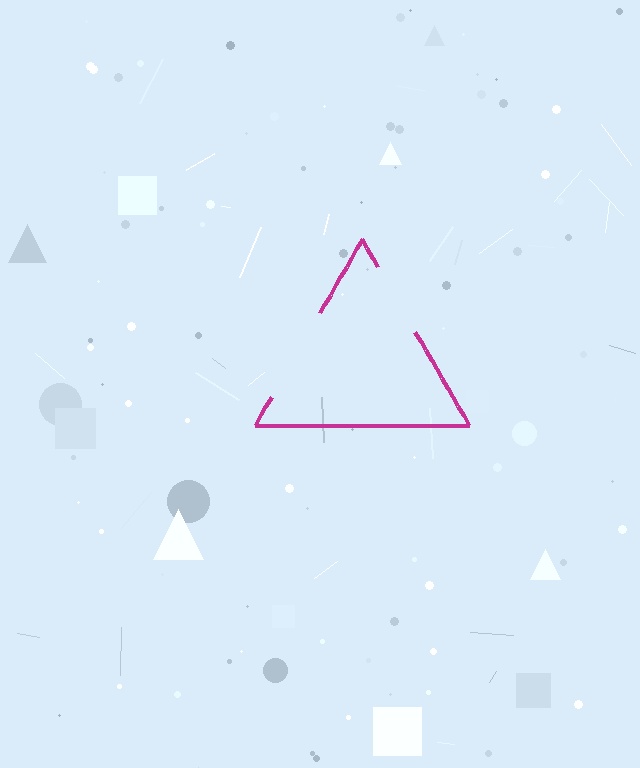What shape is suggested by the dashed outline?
The dashed outline suggests a triangle.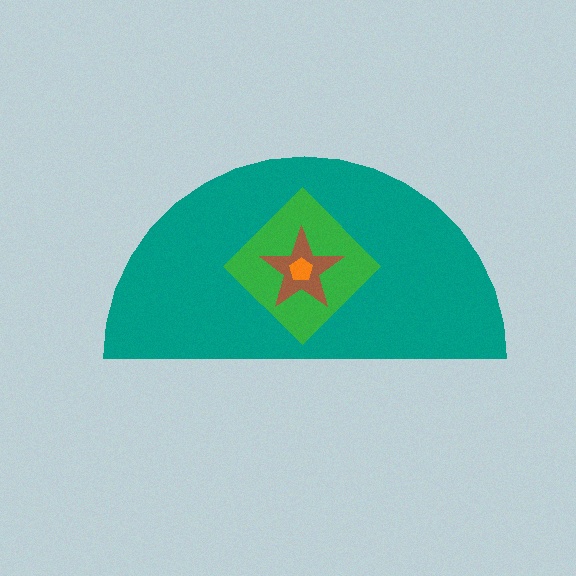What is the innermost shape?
The orange pentagon.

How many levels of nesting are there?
4.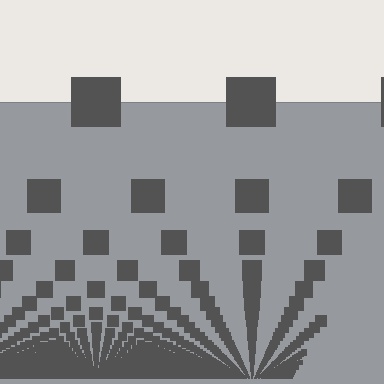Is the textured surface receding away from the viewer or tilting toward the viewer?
The surface appears to tilt toward the viewer. Texture elements get larger and sparser toward the top.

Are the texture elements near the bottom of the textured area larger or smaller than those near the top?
Smaller. The gradient is inverted — elements near the bottom are smaller and denser.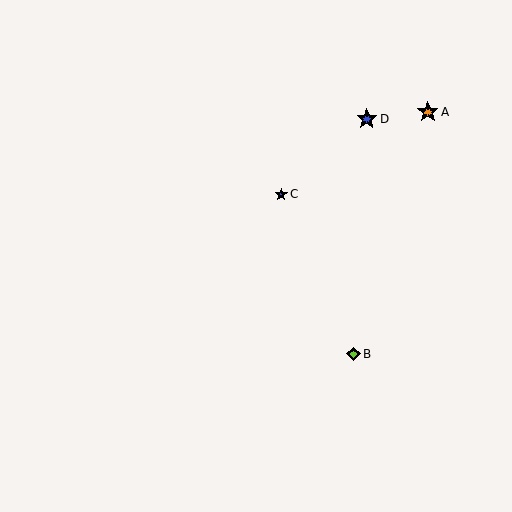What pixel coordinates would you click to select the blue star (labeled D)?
Click at (367, 119) to select the blue star D.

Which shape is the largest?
The orange star (labeled A) is the largest.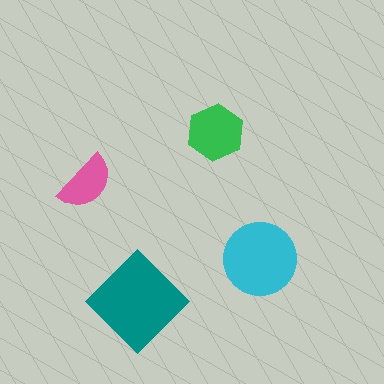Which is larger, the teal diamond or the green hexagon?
The teal diamond.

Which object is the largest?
The teal diamond.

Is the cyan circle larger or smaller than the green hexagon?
Larger.